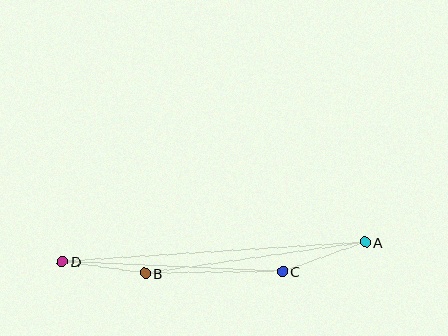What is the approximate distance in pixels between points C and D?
The distance between C and D is approximately 220 pixels.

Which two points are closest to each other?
Points B and D are closest to each other.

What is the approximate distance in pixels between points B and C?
The distance between B and C is approximately 137 pixels.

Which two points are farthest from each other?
Points A and D are farthest from each other.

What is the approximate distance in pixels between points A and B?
The distance between A and B is approximately 222 pixels.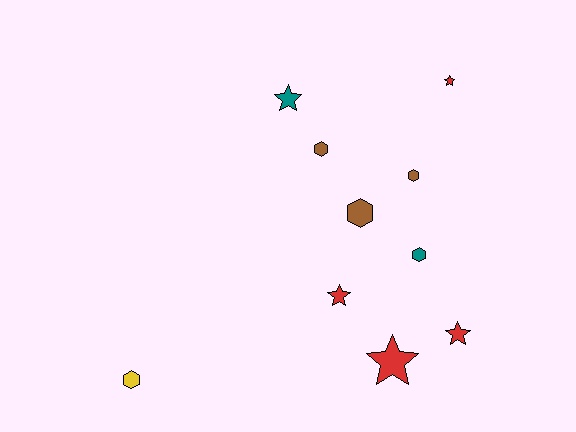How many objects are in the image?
There are 10 objects.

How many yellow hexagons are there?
There is 1 yellow hexagon.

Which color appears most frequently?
Red, with 4 objects.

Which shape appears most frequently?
Star, with 5 objects.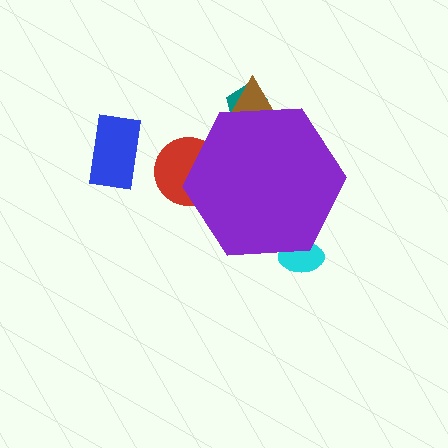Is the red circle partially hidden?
Yes, the red circle is partially hidden behind the purple hexagon.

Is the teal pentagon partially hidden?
Yes, the teal pentagon is partially hidden behind the purple hexagon.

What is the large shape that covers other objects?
A purple hexagon.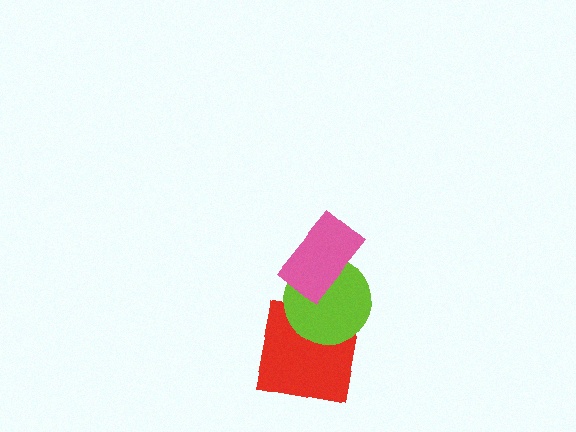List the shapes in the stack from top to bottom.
From top to bottom: the pink rectangle, the lime circle, the red square.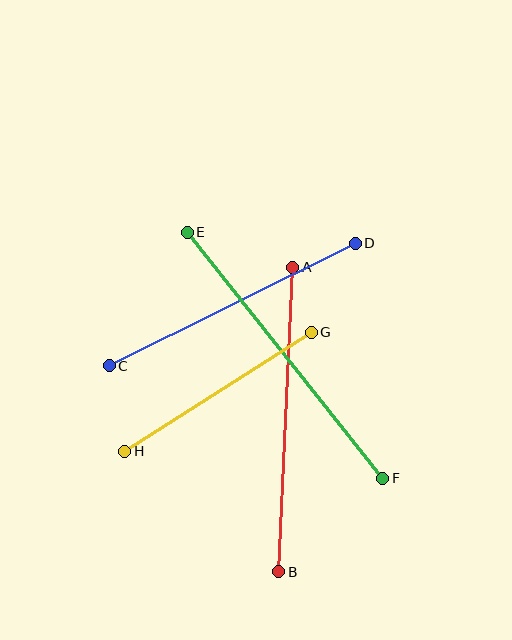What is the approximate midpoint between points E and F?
The midpoint is at approximately (285, 355) pixels.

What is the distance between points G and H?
The distance is approximately 221 pixels.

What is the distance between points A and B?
The distance is approximately 305 pixels.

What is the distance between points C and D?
The distance is approximately 275 pixels.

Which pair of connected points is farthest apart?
Points E and F are farthest apart.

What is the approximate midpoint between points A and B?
The midpoint is at approximately (286, 419) pixels.